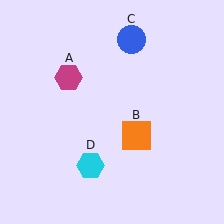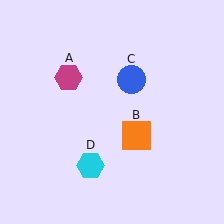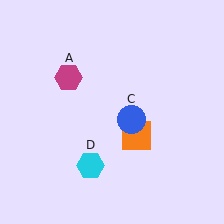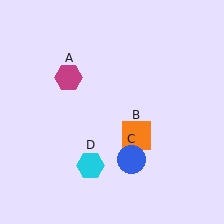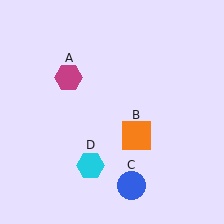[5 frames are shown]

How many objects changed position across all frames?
1 object changed position: blue circle (object C).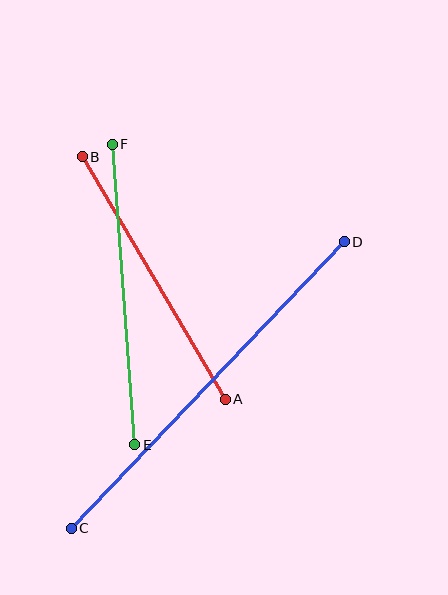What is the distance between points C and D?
The distance is approximately 395 pixels.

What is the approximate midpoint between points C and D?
The midpoint is at approximately (208, 385) pixels.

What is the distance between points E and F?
The distance is approximately 301 pixels.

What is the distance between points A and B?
The distance is approximately 282 pixels.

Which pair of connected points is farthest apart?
Points C and D are farthest apart.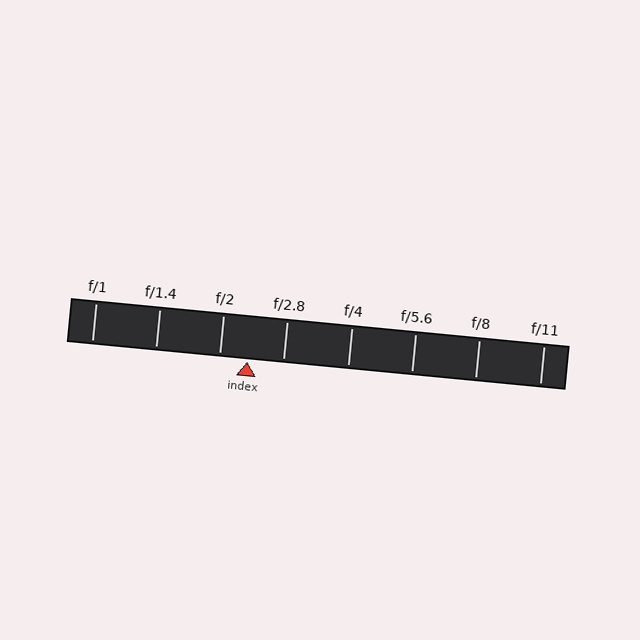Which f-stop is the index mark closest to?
The index mark is closest to f/2.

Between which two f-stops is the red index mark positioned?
The index mark is between f/2 and f/2.8.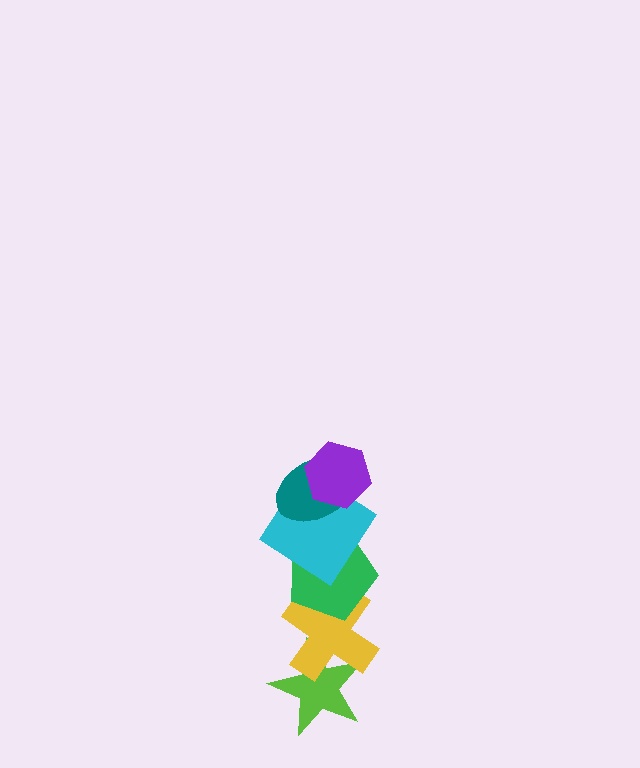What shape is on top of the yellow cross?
The green pentagon is on top of the yellow cross.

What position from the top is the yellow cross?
The yellow cross is 5th from the top.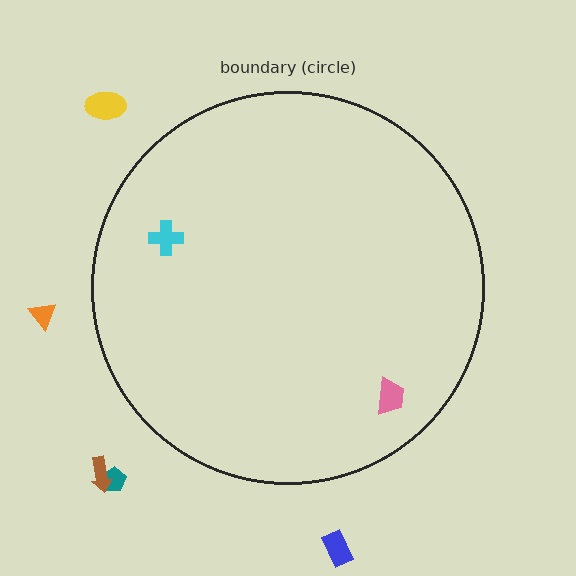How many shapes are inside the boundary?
2 inside, 5 outside.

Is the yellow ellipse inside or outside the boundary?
Outside.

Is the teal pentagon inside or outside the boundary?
Outside.